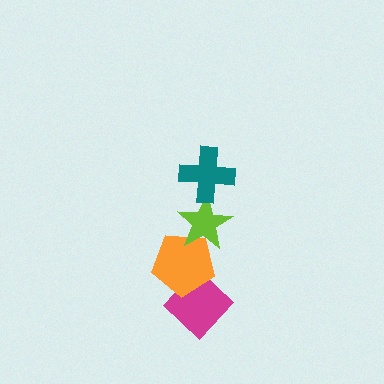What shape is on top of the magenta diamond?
The orange pentagon is on top of the magenta diamond.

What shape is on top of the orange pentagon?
The lime star is on top of the orange pentagon.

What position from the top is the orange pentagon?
The orange pentagon is 3rd from the top.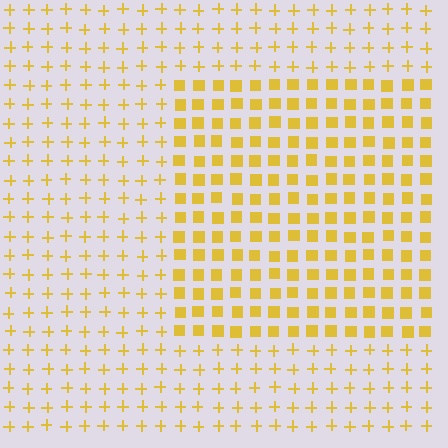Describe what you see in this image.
The image is filled with small yellow elements arranged in a uniform grid. A rectangle-shaped region contains squares, while the surrounding area contains plus signs. The boundary is defined purely by the change in element shape.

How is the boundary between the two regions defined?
The boundary is defined by a change in element shape: squares inside vs. plus signs outside. All elements share the same color and spacing.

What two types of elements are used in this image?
The image uses squares inside the rectangle region and plus signs outside it.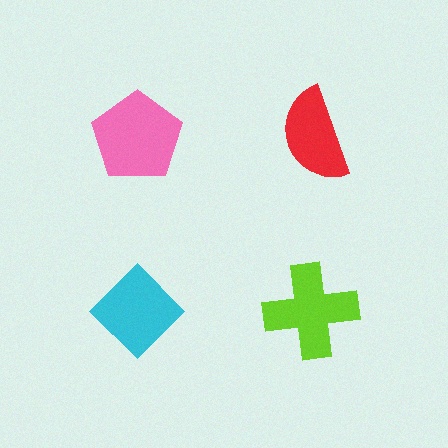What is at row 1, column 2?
A red semicircle.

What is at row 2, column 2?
A lime cross.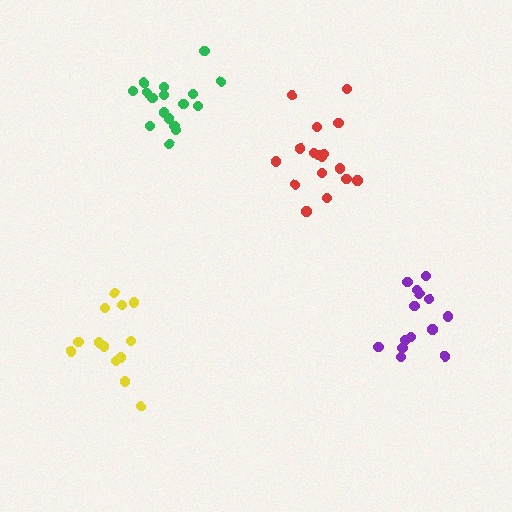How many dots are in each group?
Group 1: 13 dots, Group 2: 17 dots, Group 3: 17 dots, Group 4: 14 dots (61 total).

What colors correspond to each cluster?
The clusters are colored: yellow, red, green, purple.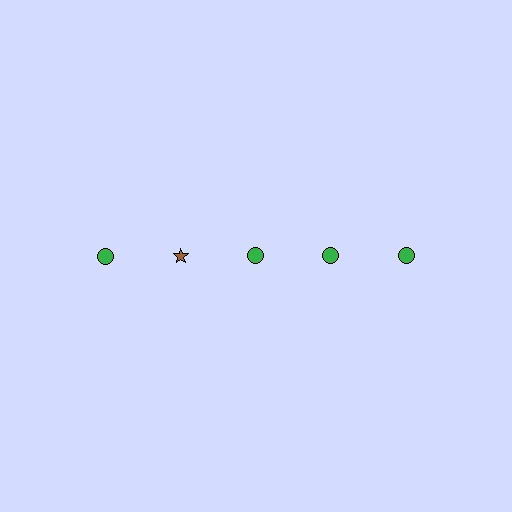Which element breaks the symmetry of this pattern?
The brown star in the top row, second from left column breaks the symmetry. All other shapes are green circles.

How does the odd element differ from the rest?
It differs in both color (brown instead of green) and shape (star instead of circle).